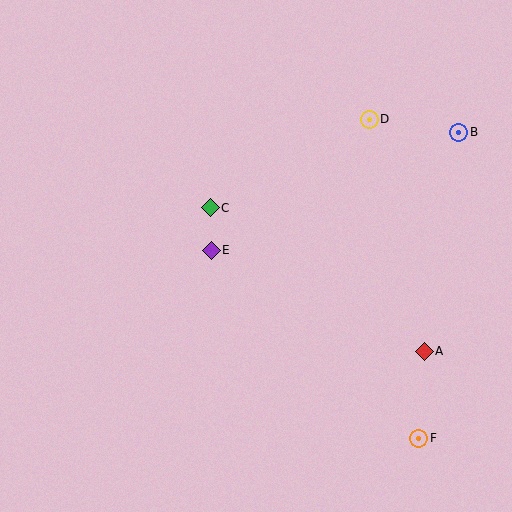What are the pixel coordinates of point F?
Point F is at (419, 438).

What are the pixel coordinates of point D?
Point D is at (369, 119).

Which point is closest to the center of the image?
Point E at (211, 250) is closest to the center.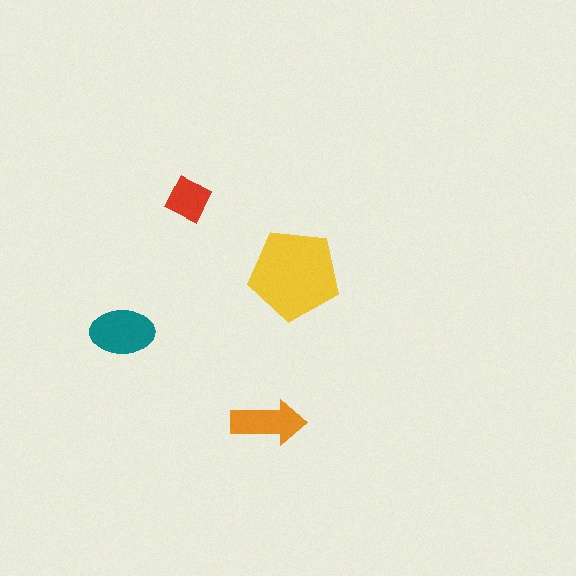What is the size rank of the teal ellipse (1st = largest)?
2nd.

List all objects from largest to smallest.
The yellow pentagon, the teal ellipse, the orange arrow, the red diamond.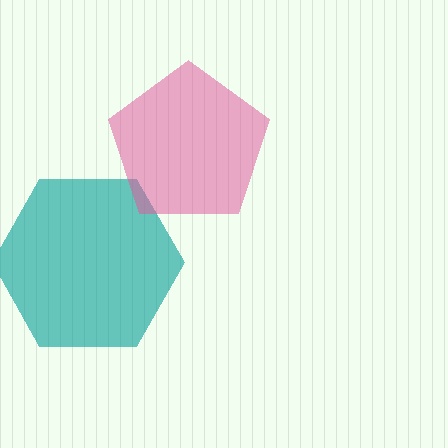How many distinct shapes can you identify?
There are 2 distinct shapes: a teal hexagon, a pink pentagon.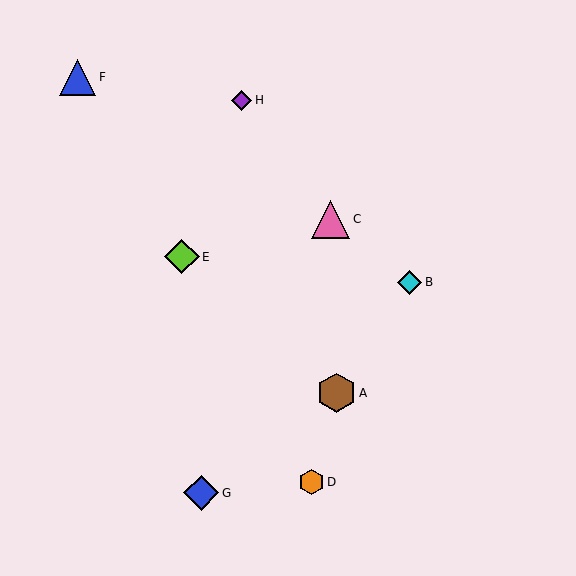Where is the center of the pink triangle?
The center of the pink triangle is at (331, 219).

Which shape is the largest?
The brown hexagon (labeled A) is the largest.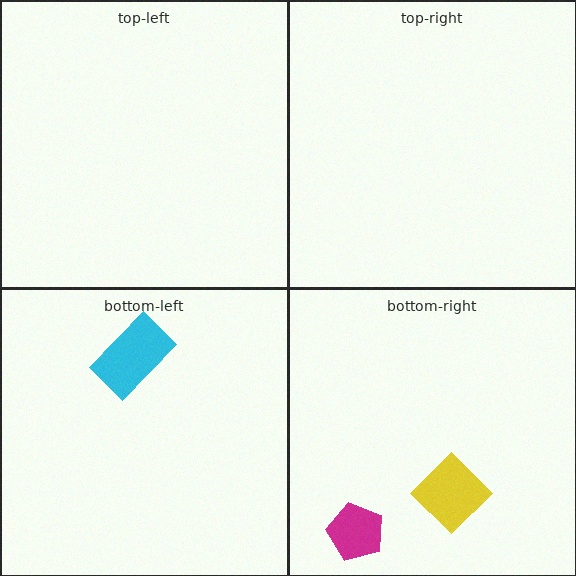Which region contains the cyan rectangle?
The bottom-left region.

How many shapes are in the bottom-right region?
2.